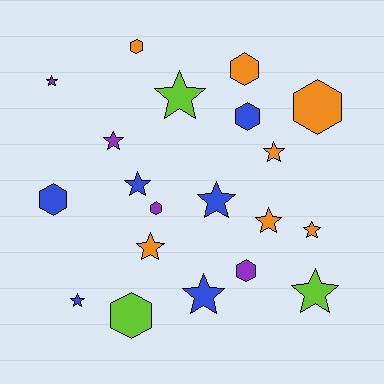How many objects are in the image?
There are 20 objects.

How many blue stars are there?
There are 4 blue stars.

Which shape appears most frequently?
Star, with 12 objects.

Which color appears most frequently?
Orange, with 7 objects.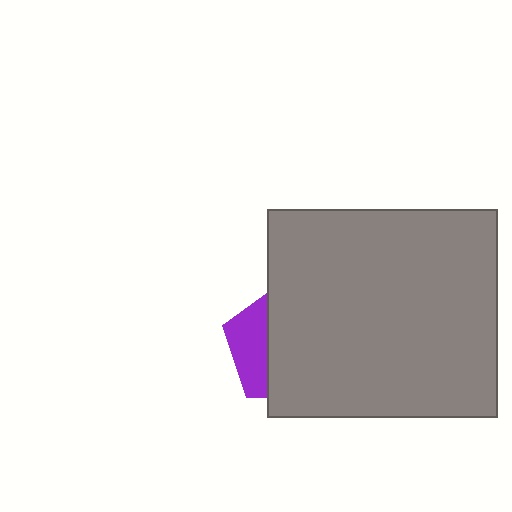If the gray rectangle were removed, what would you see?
You would see the complete purple pentagon.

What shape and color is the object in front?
The object in front is a gray rectangle.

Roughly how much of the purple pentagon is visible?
A small part of it is visible (roughly 32%).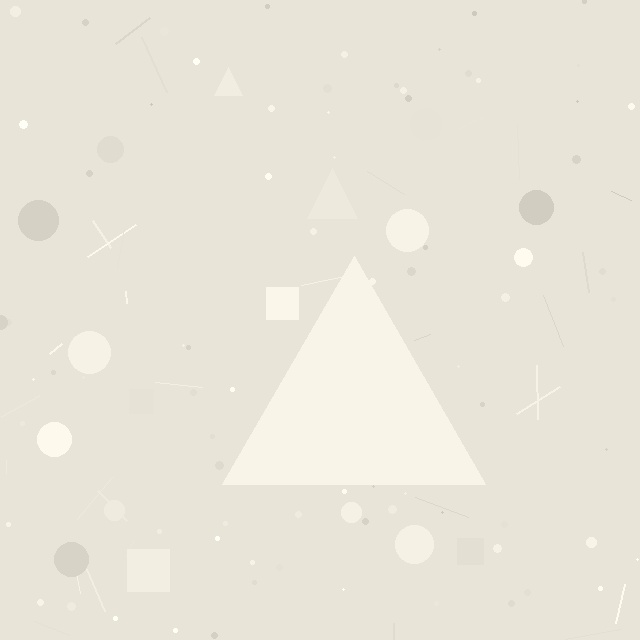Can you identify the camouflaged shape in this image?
The camouflaged shape is a triangle.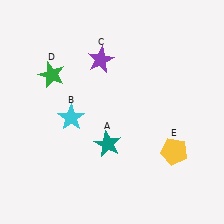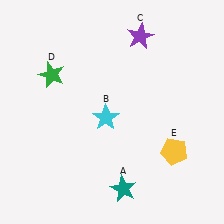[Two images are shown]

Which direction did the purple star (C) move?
The purple star (C) moved right.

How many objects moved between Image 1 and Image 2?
3 objects moved between the two images.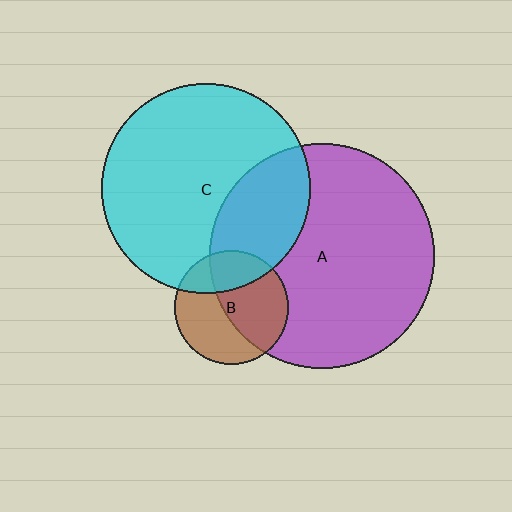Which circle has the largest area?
Circle A (purple).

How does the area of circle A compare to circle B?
Approximately 3.9 times.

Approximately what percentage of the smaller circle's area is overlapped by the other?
Approximately 25%.